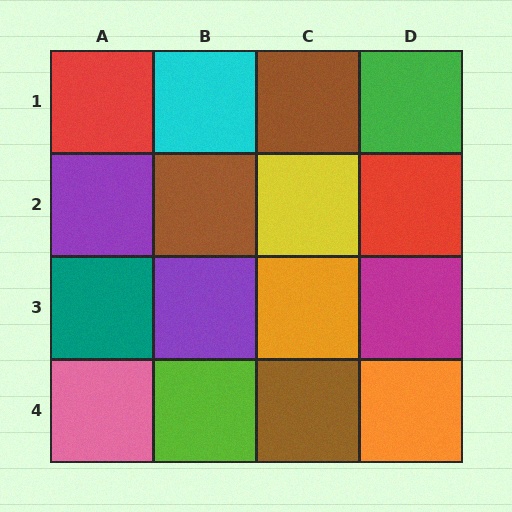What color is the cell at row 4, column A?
Pink.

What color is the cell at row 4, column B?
Lime.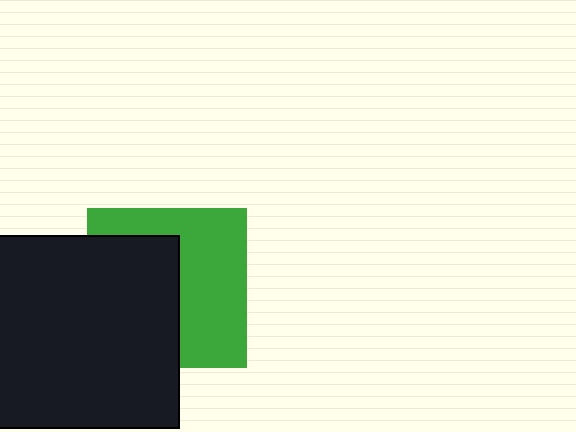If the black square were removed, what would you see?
You would see the complete green square.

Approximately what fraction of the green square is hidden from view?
Roughly 47% of the green square is hidden behind the black square.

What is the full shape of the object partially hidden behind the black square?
The partially hidden object is a green square.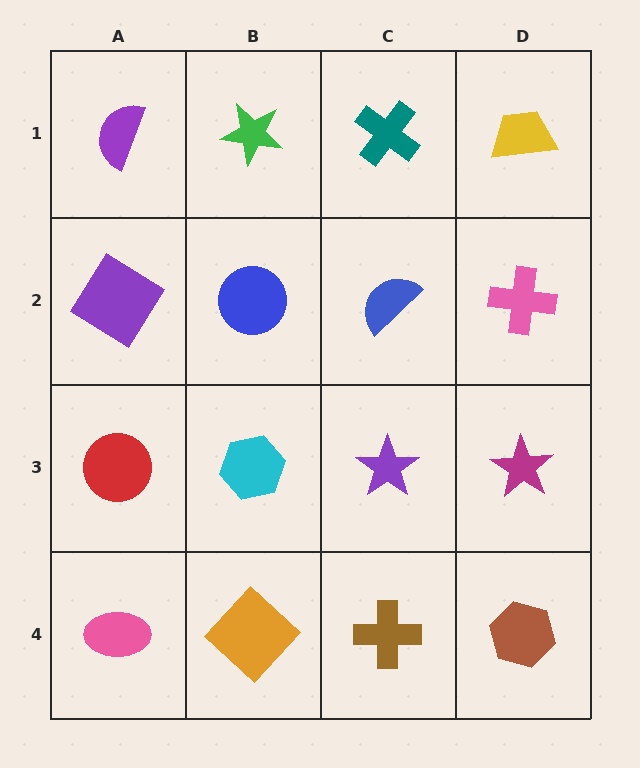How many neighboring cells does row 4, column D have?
2.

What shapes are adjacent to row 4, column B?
A cyan hexagon (row 3, column B), a pink ellipse (row 4, column A), a brown cross (row 4, column C).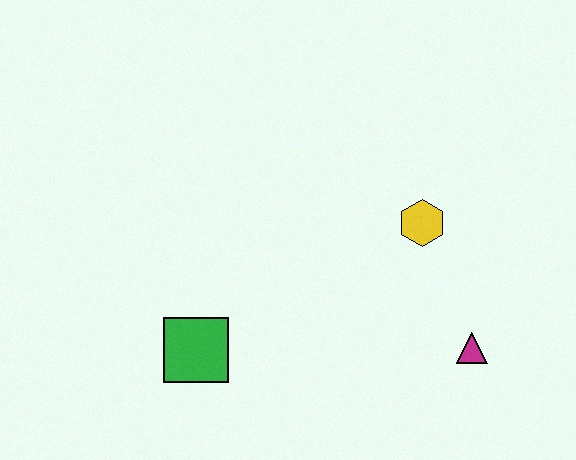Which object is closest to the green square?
The yellow hexagon is closest to the green square.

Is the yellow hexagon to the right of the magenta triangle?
No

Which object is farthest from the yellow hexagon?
The green square is farthest from the yellow hexagon.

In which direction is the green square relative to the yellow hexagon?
The green square is to the left of the yellow hexagon.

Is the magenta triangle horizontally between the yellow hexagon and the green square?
No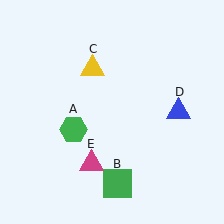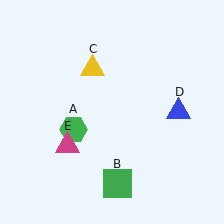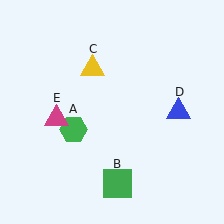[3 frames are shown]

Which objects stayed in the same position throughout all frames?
Green hexagon (object A) and green square (object B) and yellow triangle (object C) and blue triangle (object D) remained stationary.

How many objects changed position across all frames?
1 object changed position: magenta triangle (object E).